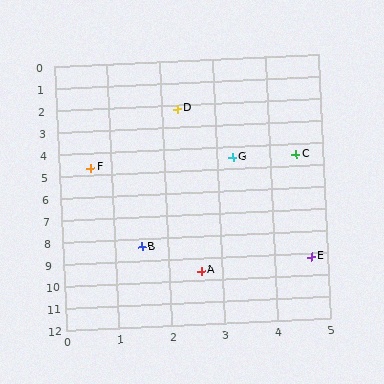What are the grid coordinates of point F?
Point F is at approximately (0.6, 4.7).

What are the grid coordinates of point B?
Point B is at approximately (1.5, 8.4).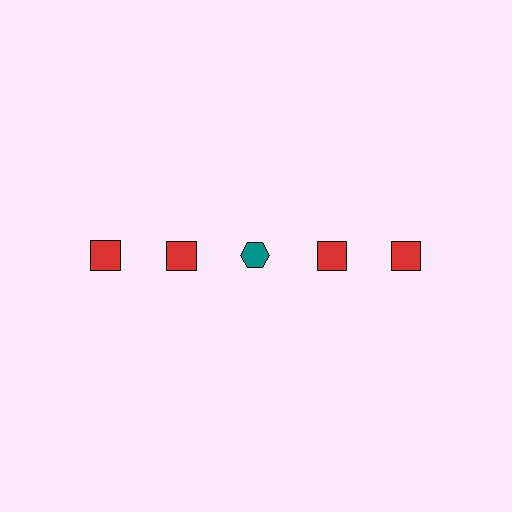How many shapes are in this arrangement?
There are 5 shapes arranged in a grid pattern.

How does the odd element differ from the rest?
It differs in both color (teal instead of red) and shape (hexagon instead of square).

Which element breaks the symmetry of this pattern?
The teal hexagon in the top row, center column breaks the symmetry. All other shapes are red squares.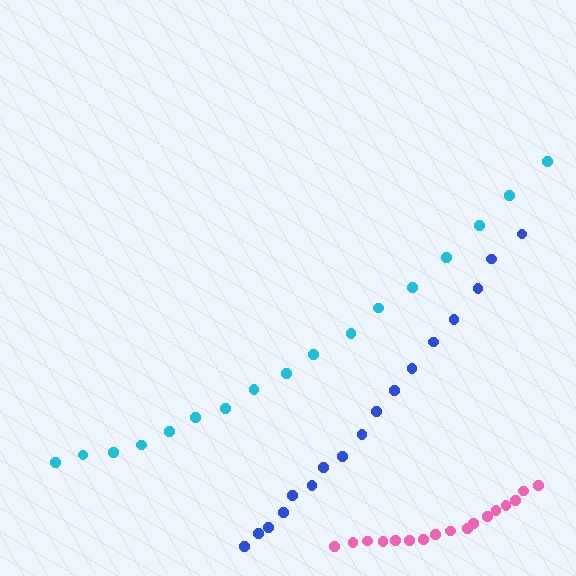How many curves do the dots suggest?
There are 3 distinct paths.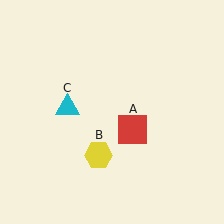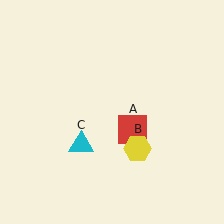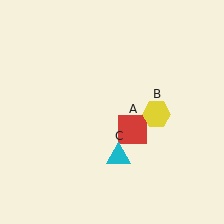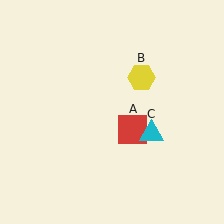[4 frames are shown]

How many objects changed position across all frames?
2 objects changed position: yellow hexagon (object B), cyan triangle (object C).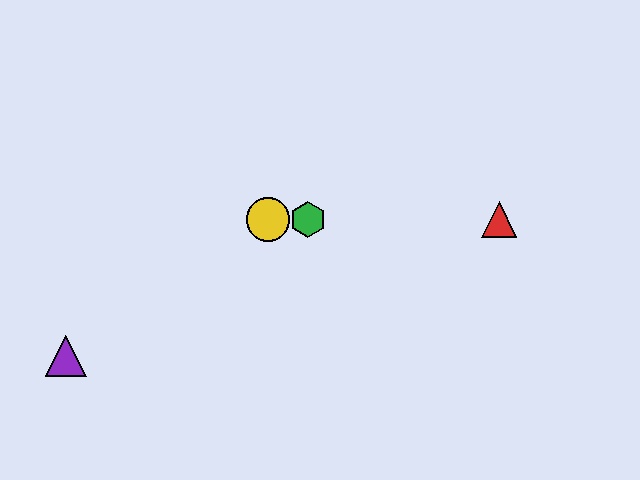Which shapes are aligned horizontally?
The red triangle, the blue triangle, the green hexagon, the yellow circle are aligned horizontally.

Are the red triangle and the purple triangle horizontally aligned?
No, the red triangle is at y≈220 and the purple triangle is at y≈356.